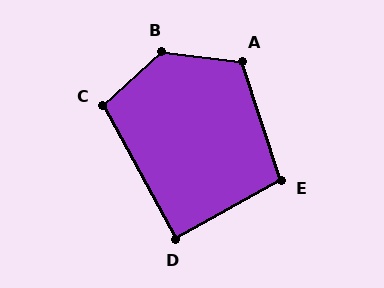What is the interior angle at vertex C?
Approximately 104 degrees (obtuse).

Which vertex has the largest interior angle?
B, at approximately 131 degrees.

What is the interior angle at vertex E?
Approximately 101 degrees (obtuse).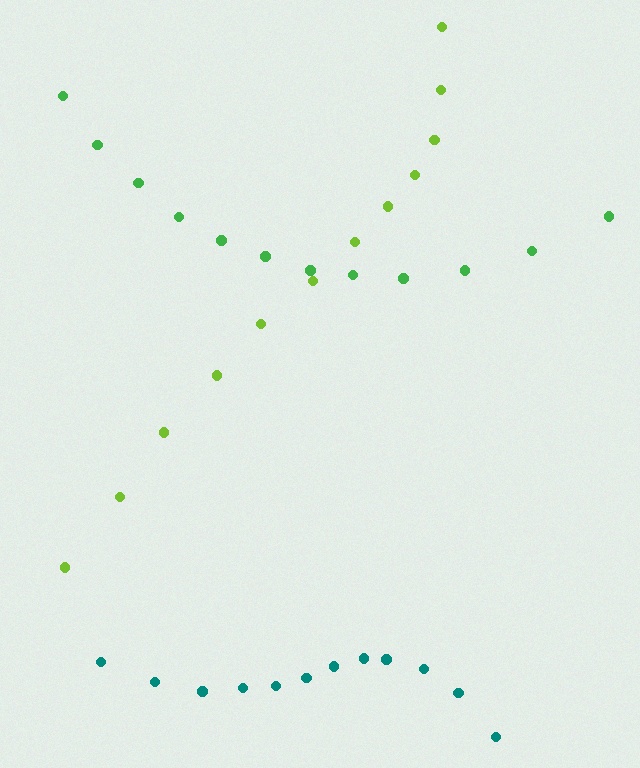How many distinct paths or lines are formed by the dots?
There are 3 distinct paths.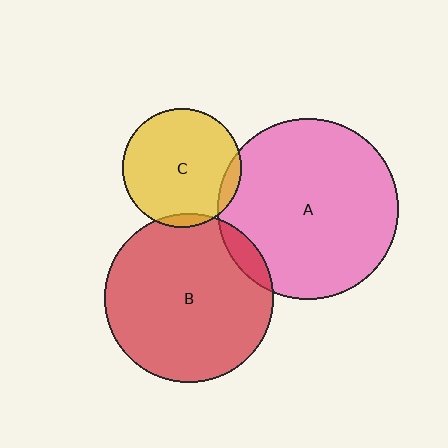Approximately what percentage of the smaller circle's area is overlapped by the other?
Approximately 5%.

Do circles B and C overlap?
Yes.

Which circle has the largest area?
Circle A (pink).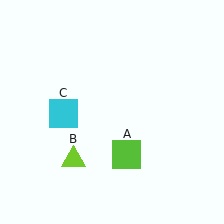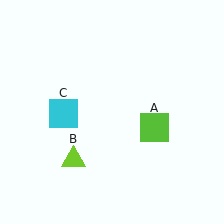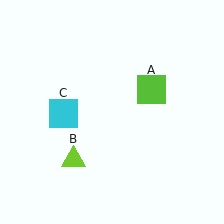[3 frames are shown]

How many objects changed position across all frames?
1 object changed position: lime square (object A).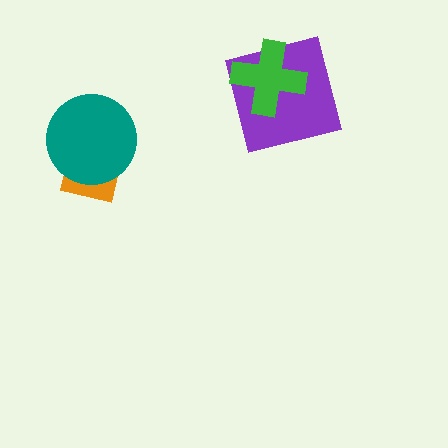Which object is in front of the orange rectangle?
The teal circle is in front of the orange rectangle.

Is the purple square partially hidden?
Yes, it is partially covered by another shape.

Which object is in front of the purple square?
The green cross is in front of the purple square.